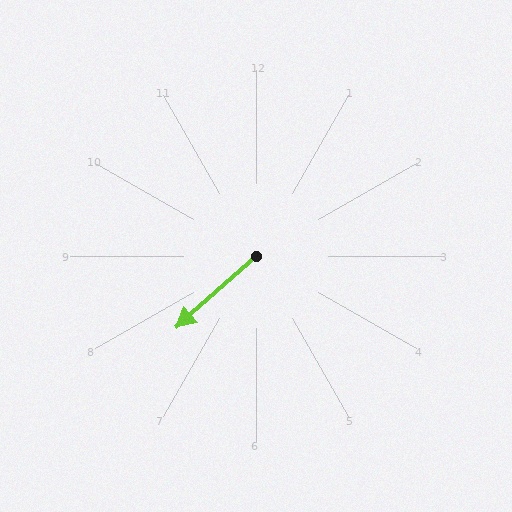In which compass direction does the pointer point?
Southwest.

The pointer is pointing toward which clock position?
Roughly 8 o'clock.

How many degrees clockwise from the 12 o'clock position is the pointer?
Approximately 228 degrees.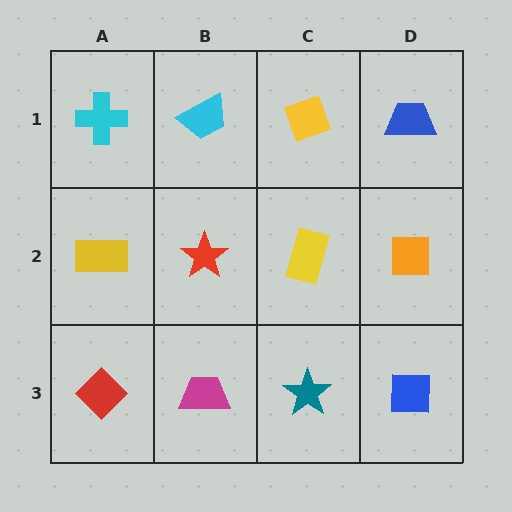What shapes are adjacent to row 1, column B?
A red star (row 2, column B), a cyan cross (row 1, column A), a yellow diamond (row 1, column C).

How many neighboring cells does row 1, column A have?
2.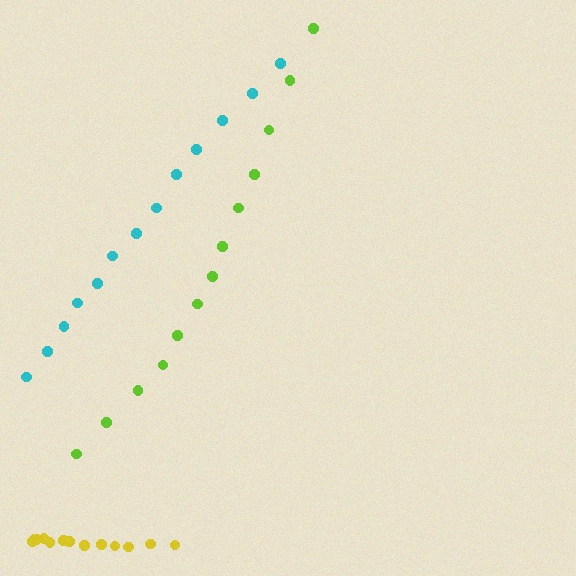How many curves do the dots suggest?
There are 3 distinct paths.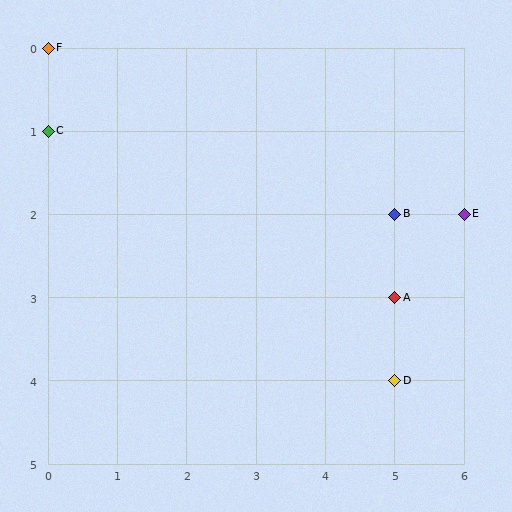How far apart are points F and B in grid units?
Points F and B are 5 columns and 2 rows apart (about 5.4 grid units diagonally).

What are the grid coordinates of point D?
Point D is at grid coordinates (5, 4).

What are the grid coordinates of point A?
Point A is at grid coordinates (5, 3).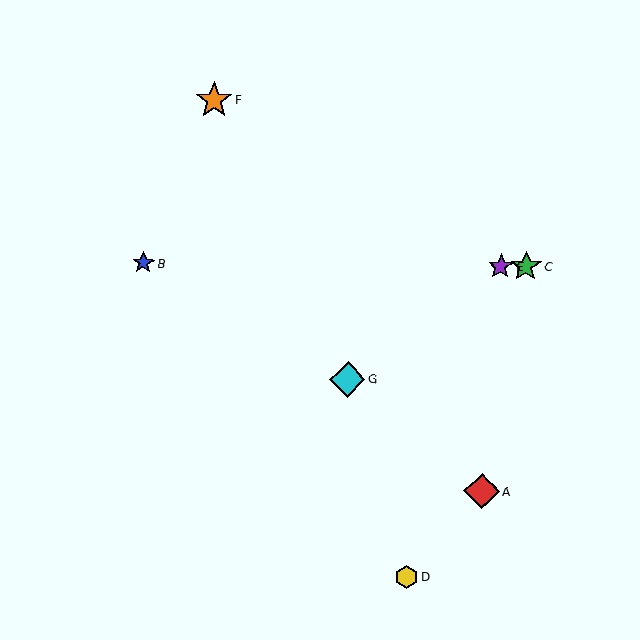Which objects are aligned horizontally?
Objects B, C, E are aligned horizontally.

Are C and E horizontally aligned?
Yes, both are at y≈266.